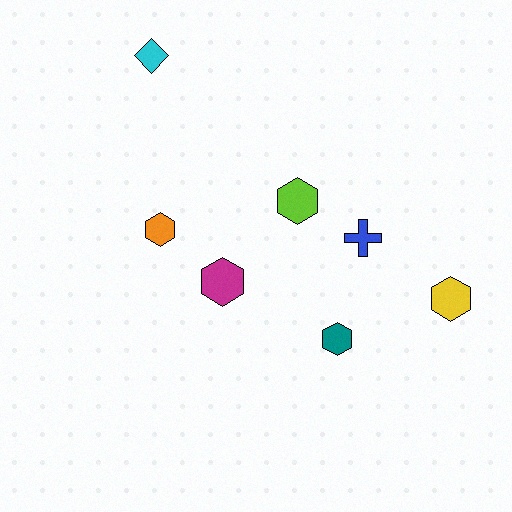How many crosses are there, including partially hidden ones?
There is 1 cross.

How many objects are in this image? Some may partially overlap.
There are 7 objects.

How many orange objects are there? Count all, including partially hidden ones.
There is 1 orange object.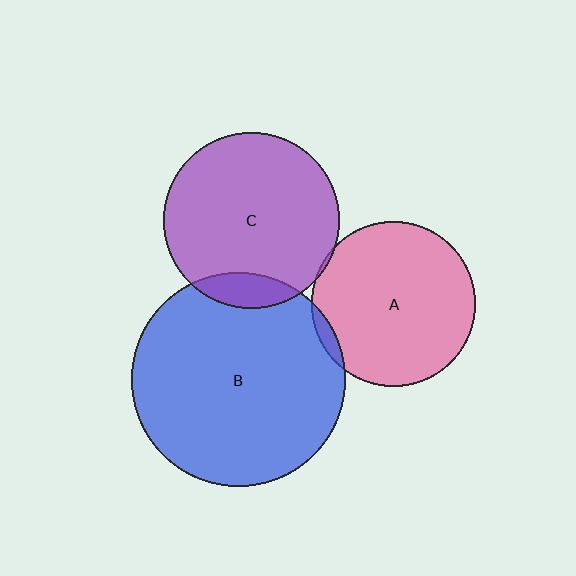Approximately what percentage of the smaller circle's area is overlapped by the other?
Approximately 5%.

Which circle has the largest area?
Circle B (blue).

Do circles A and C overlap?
Yes.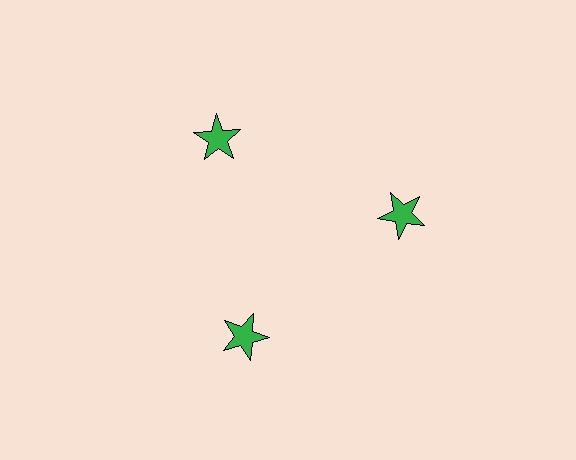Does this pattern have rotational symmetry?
Yes, this pattern has 3-fold rotational symmetry. It looks the same after rotating 120 degrees around the center.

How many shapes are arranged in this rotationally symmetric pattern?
There are 3 shapes, arranged in 3 groups of 1.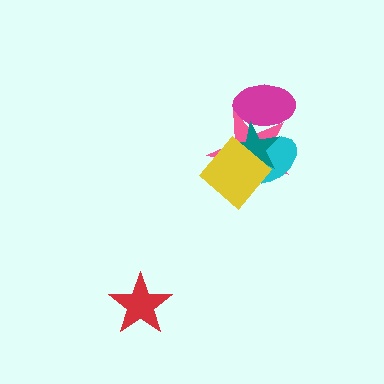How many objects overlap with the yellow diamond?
3 objects overlap with the yellow diamond.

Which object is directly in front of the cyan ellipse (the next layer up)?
The teal star is directly in front of the cyan ellipse.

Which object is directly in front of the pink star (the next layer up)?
The cyan ellipse is directly in front of the pink star.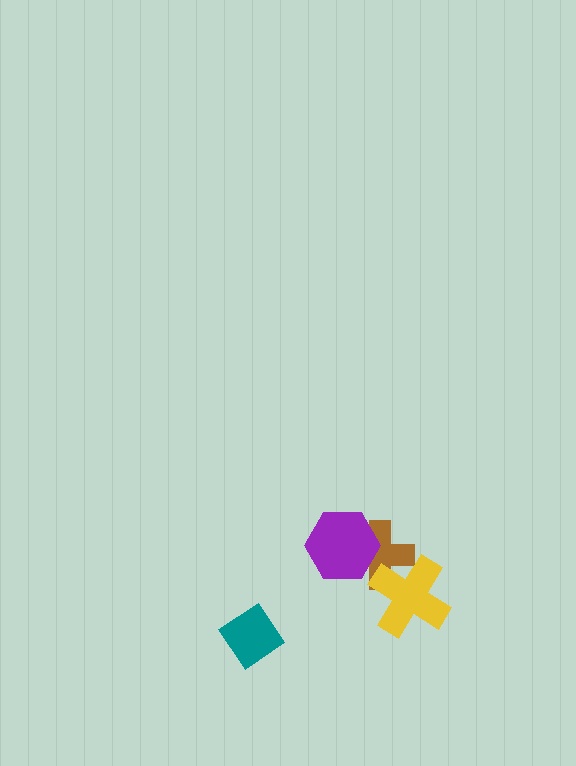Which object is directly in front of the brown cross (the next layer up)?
The purple hexagon is directly in front of the brown cross.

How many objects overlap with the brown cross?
2 objects overlap with the brown cross.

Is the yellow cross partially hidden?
No, no other shape covers it.